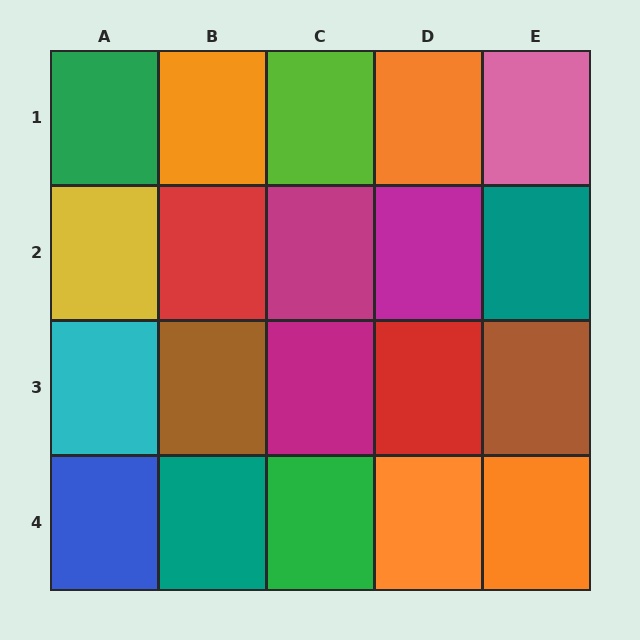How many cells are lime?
1 cell is lime.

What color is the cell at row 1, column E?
Pink.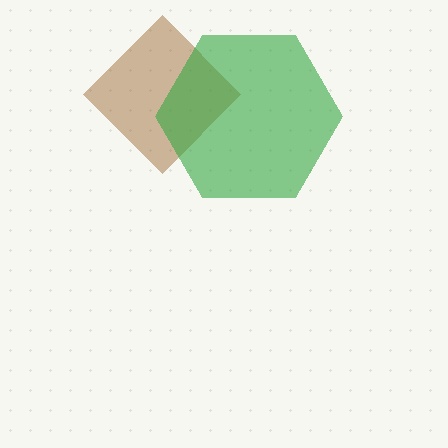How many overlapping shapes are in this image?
There are 2 overlapping shapes in the image.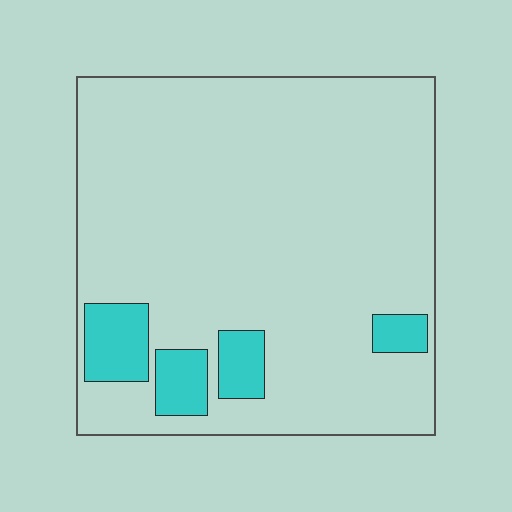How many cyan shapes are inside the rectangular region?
4.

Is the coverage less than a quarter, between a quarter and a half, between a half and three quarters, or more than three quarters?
Less than a quarter.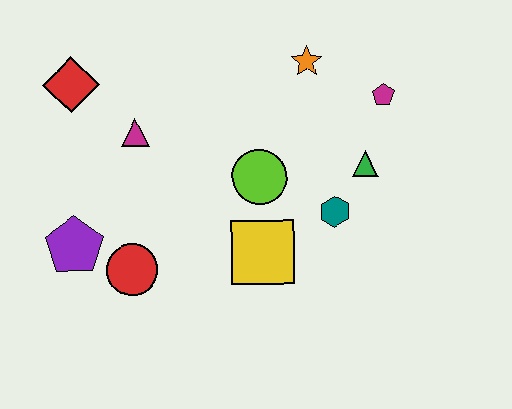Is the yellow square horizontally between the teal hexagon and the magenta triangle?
Yes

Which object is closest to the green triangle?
The teal hexagon is closest to the green triangle.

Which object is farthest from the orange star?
The purple pentagon is farthest from the orange star.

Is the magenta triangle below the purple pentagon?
No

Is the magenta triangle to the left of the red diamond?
No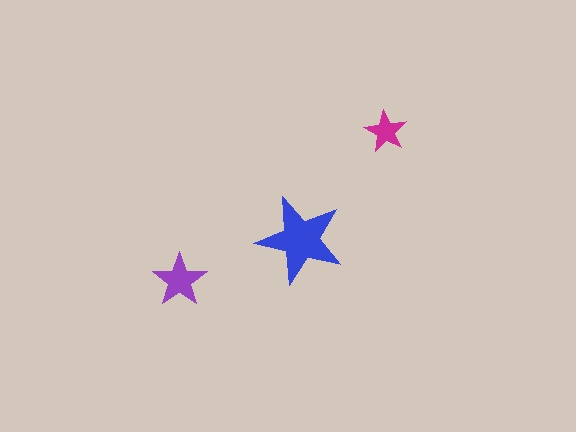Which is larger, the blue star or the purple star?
The blue one.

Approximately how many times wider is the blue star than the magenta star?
About 2 times wider.